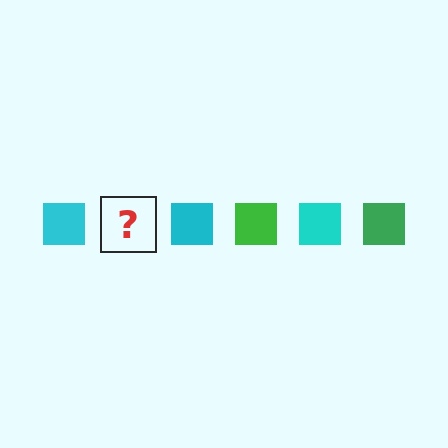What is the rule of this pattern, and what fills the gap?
The rule is that the pattern cycles through cyan, green squares. The gap should be filled with a green square.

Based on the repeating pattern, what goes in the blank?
The blank should be a green square.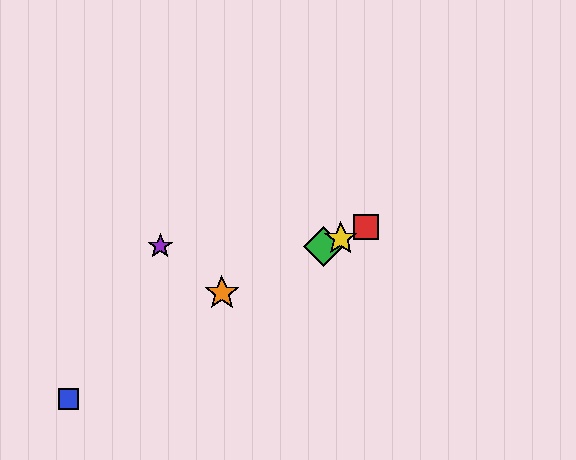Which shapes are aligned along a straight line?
The red square, the green diamond, the yellow star, the orange star are aligned along a straight line.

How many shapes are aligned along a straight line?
4 shapes (the red square, the green diamond, the yellow star, the orange star) are aligned along a straight line.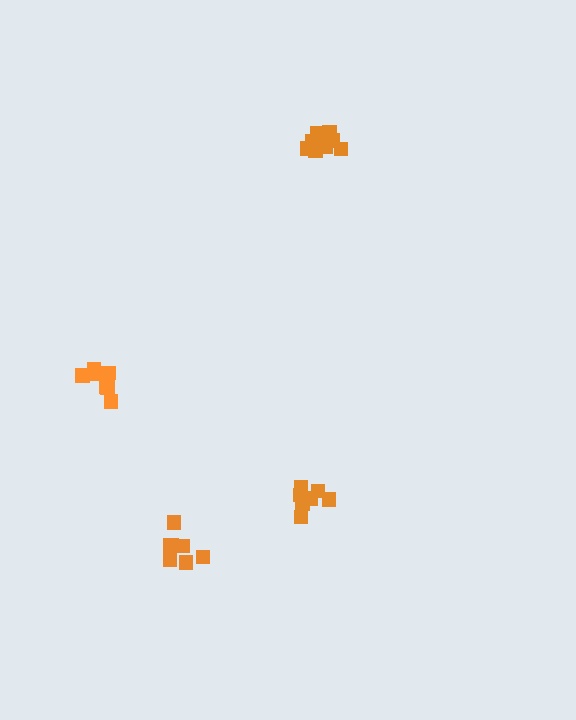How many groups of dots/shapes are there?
There are 4 groups.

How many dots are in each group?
Group 1: 8 dots, Group 2: 7 dots, Group 3: 8 dots, Group 4: 7 dots (30 total).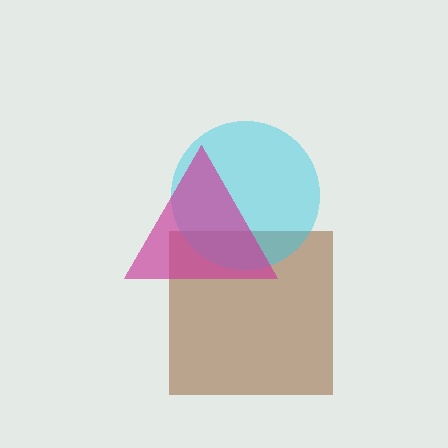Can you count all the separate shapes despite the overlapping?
Yes, there are 3 separate shapes.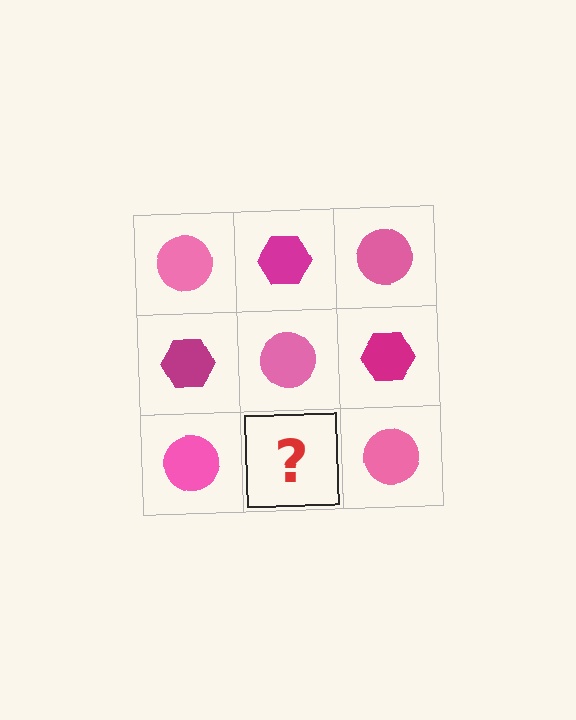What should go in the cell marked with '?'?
The missing cell should contain a magenta hexagon.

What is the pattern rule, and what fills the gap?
The rule is that it alternates pink circle and magenta hexagon in a checkerboard pattern. The gap should be filled with a magenta hexagon.